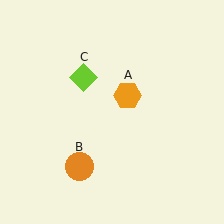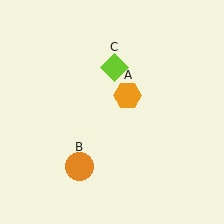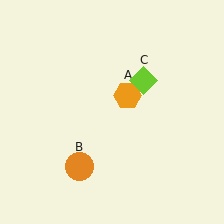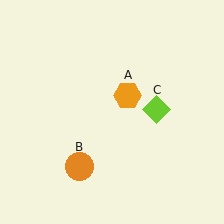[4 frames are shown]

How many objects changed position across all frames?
1 object changed position: lime diamond (object C).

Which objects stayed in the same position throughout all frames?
Orange hexagon (object A) and orange circle (object B) remained stationary.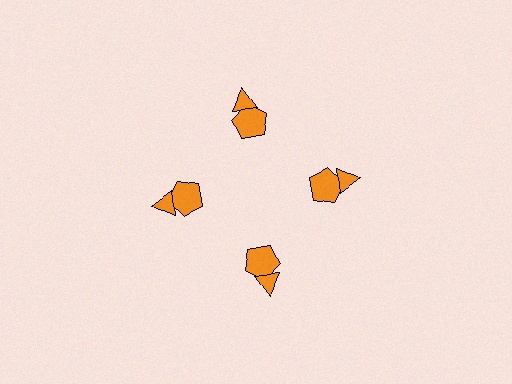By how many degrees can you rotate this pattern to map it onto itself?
The pattern maps onto itself every 90 degrees of rotation.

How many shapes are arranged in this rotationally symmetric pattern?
There are 8 shapes, arranged in 4 groups of 2.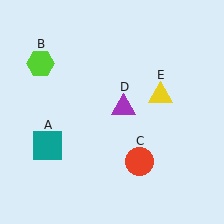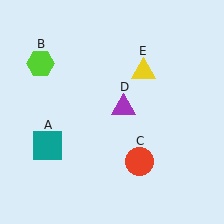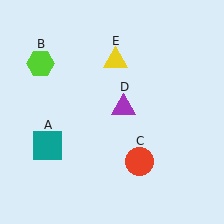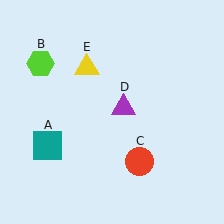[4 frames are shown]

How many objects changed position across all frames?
1 object changed position: yellow triangle (object E).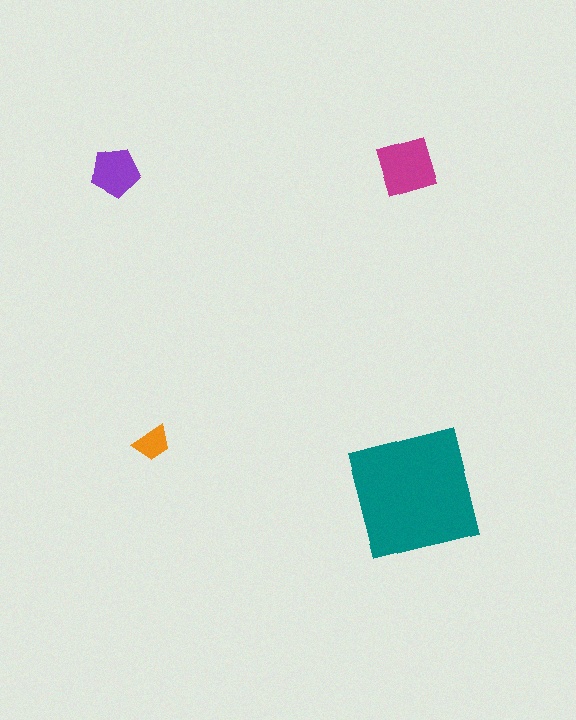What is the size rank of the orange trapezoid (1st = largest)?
4th.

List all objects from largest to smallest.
The teal square, the magenta diamond, the purple pentagon, the orange trapezoid.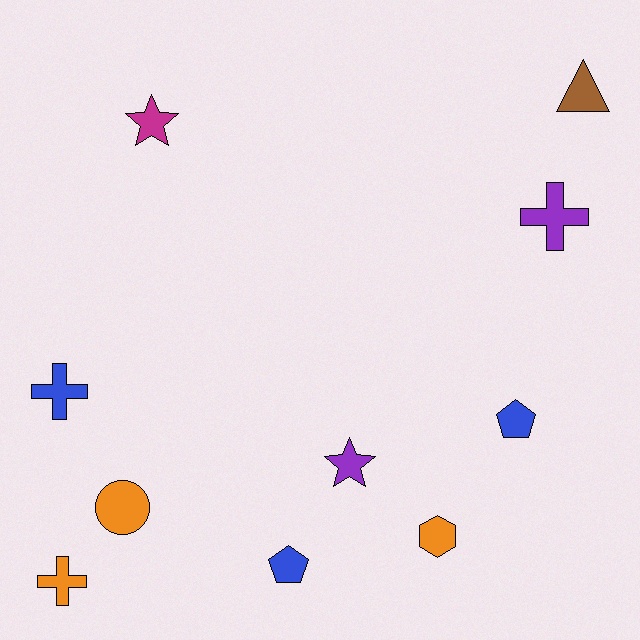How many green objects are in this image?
There are no green objects.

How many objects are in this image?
There are 10 objects.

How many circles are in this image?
There is 1 circle.